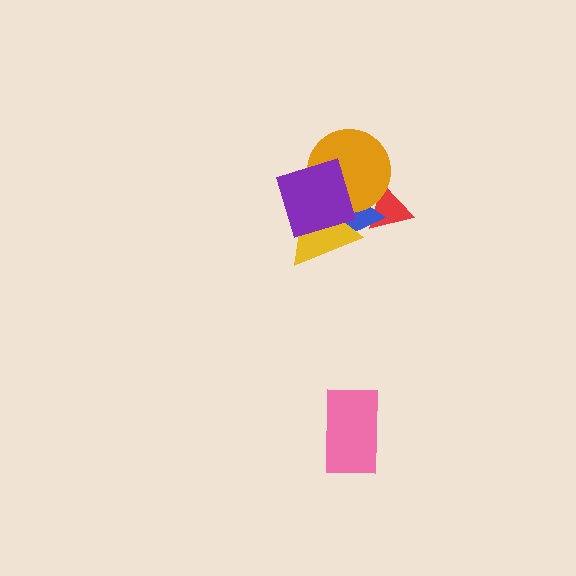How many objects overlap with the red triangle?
2 objects overlap with the red triangle.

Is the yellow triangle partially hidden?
Yes, it is partially covered by another shape.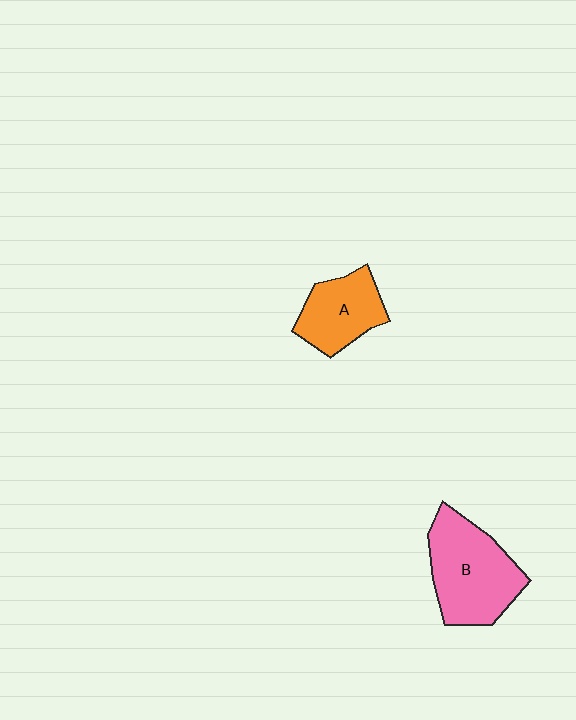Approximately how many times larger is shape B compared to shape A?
Approximately 1.5 times.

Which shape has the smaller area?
Shape A (orange).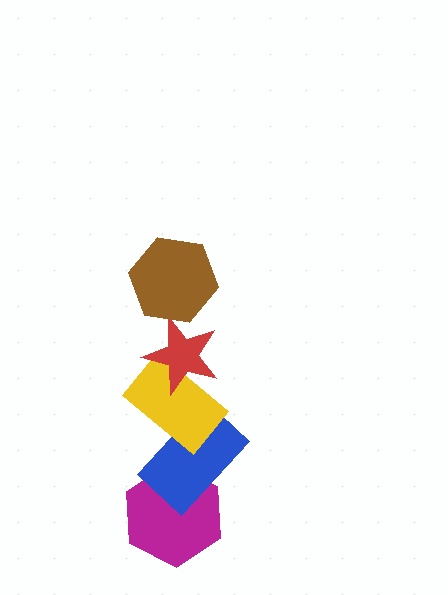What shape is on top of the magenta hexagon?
The blue rectangle is on top of the magenta hexagon.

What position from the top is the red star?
The red star is 2nd from the top.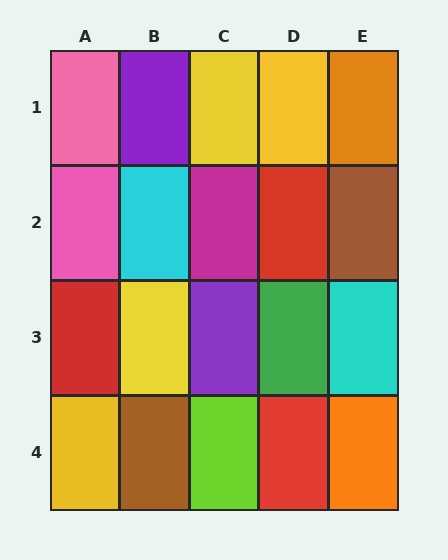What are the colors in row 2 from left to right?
Pink, cyan, magenta, red, brown.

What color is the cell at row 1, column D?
Yellow.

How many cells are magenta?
1 cell is magenta.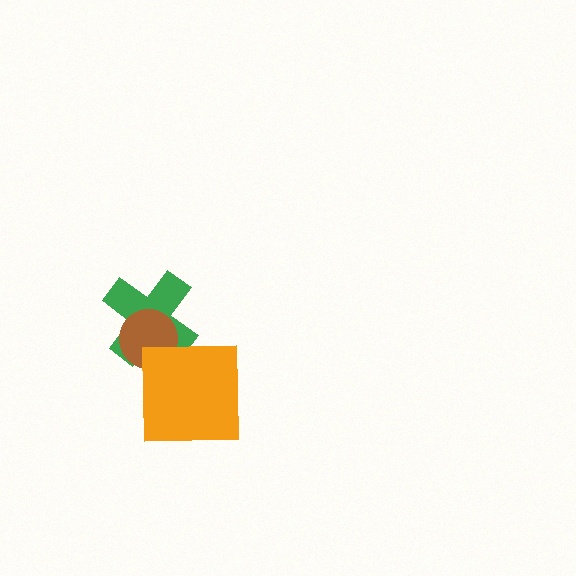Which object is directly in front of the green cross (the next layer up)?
The brown circle is directly in front of the green cross.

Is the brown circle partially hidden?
No, no other shape covers it.